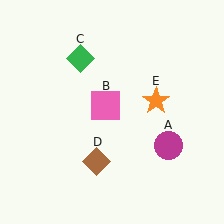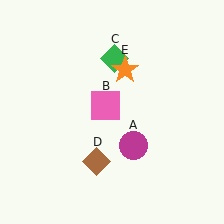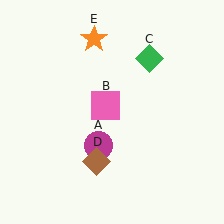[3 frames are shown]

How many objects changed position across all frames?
3 objects changed position: magenta circle (object A), green diamond (object C), orange star (object E).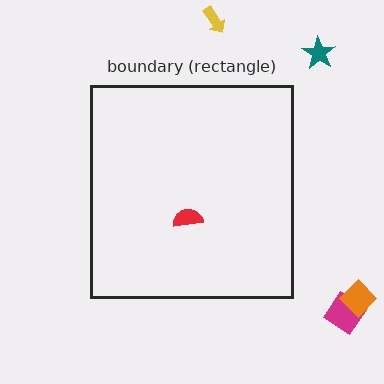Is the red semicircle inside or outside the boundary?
Inside.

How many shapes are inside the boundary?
1 inside, 4 outside.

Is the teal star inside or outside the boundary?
Outside.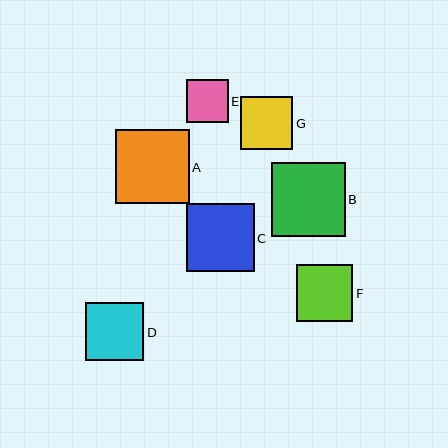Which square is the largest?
Square B is the largest with a size of approximately 74 pixels.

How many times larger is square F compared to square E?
Square F is approximately 1.3 times the size of square E.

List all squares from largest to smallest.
From largest to smallest: B, A, C, D, F, G, E.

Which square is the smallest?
Square E is the smallest with a size of approximately 42 pixels.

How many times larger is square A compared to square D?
Square A is approximately 1.3 times the size of square D.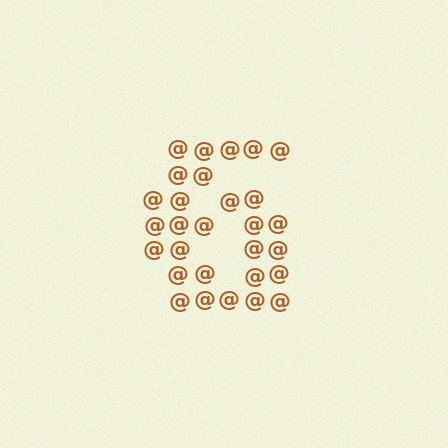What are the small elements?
The small elements are at signs.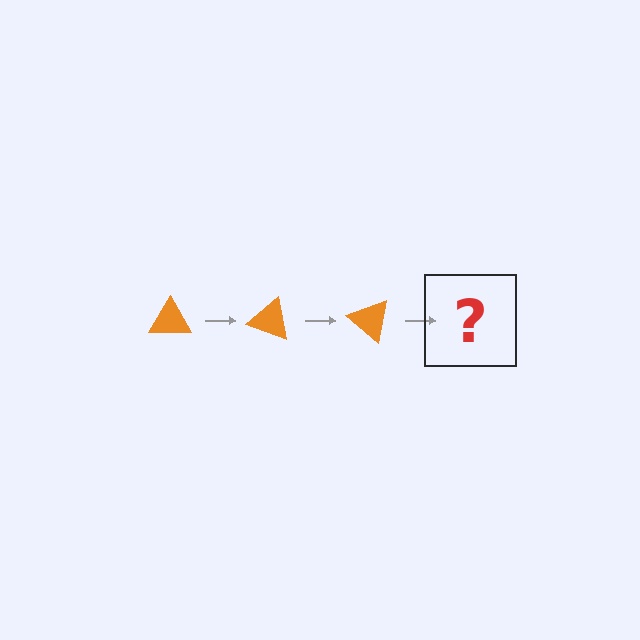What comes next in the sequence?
The next element should be an orange triangle rotated 60 degrees.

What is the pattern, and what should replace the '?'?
The pattern is that the triangle rotates 20 degrees each step. The '?' should be an orange triangle rotated 60 degrees.